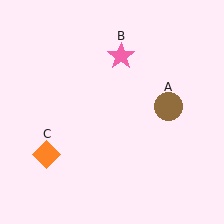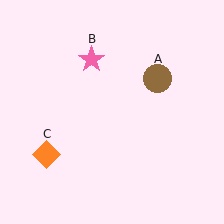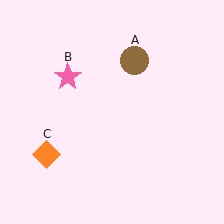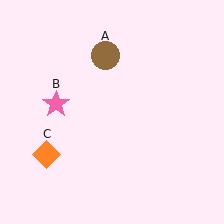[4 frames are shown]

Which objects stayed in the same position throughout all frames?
Orange diamond (object C) remained stationary.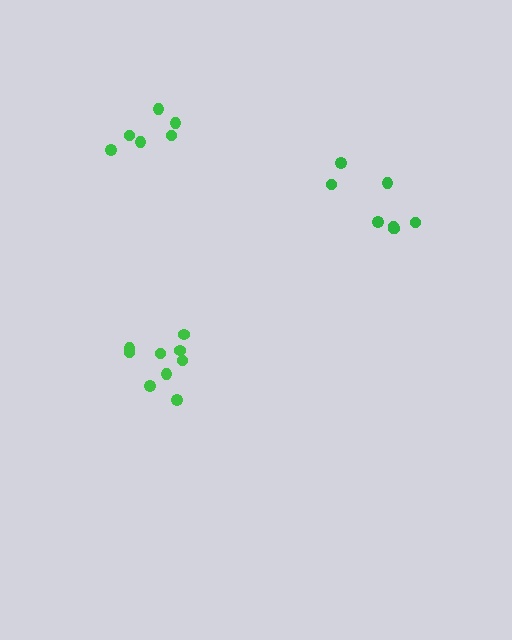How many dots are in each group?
Group 1: 9 dots, Group 2: 8 dots, Group 3: 6 dots (23 total).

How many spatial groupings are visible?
There are 3 spatial groupings.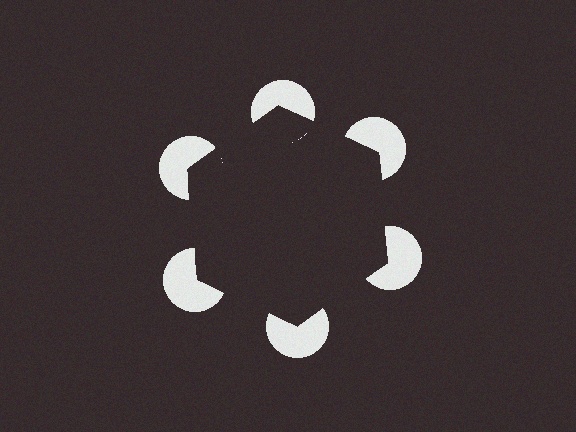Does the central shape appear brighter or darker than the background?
It typically appears slightly darker than the background, even though no actual brightness change is drawn.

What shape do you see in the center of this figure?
An illusory hexagon — its edges are inferred from the aligned wedge cuts in the pac-man discs, not physically drawn.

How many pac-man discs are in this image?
There are 6 — one at each vertex of the illusory hexagon.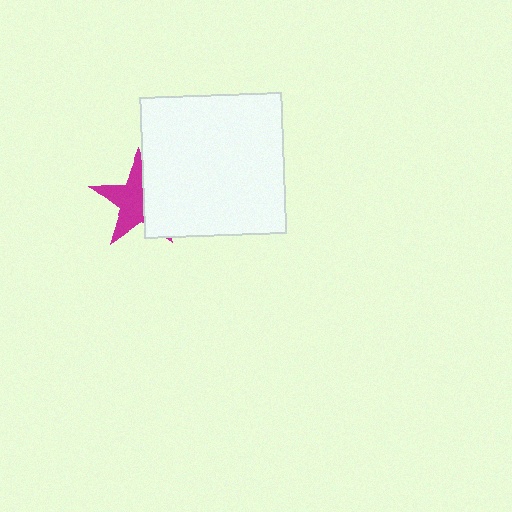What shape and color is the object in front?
The object in front is a white square.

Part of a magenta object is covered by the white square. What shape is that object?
It is a star.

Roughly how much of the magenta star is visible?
About half of it is visible (roughly 57%).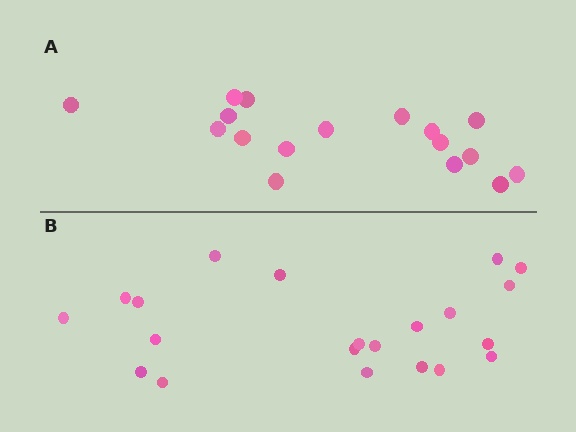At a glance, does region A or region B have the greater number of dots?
Region B (the bottom region) has more dots.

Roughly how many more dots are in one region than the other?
Region B has about 4 more dots than region A.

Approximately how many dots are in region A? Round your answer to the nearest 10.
About 20 dots. (The exact count is 17, which rounds to 20.)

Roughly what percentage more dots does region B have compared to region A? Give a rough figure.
About 25% more.